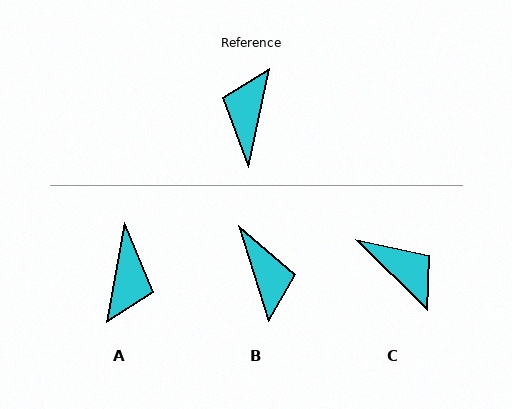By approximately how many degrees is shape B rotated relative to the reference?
Approximately 151 degrees clockwise.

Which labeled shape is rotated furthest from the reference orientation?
A, about 179 degrees away.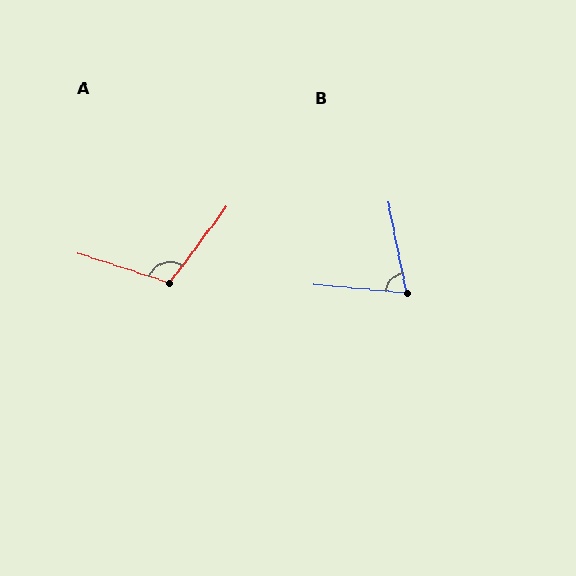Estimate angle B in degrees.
Approximately 73 degrees.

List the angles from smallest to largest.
B (73°), A (109°).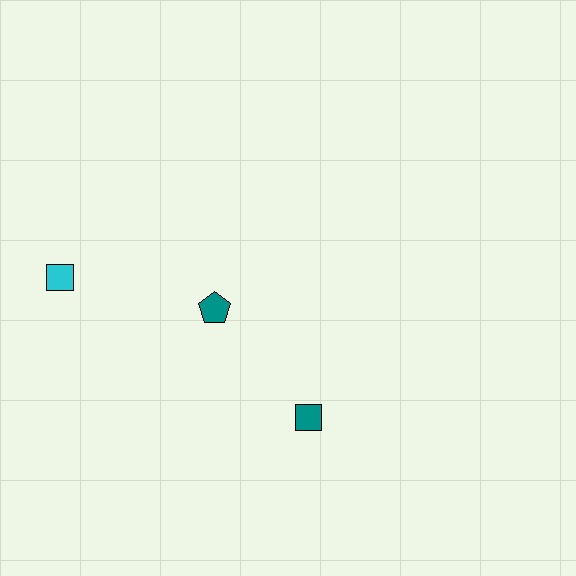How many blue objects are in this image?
There are no blue objects.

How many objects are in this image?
There are 3 objects.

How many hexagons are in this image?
There are no hexagons.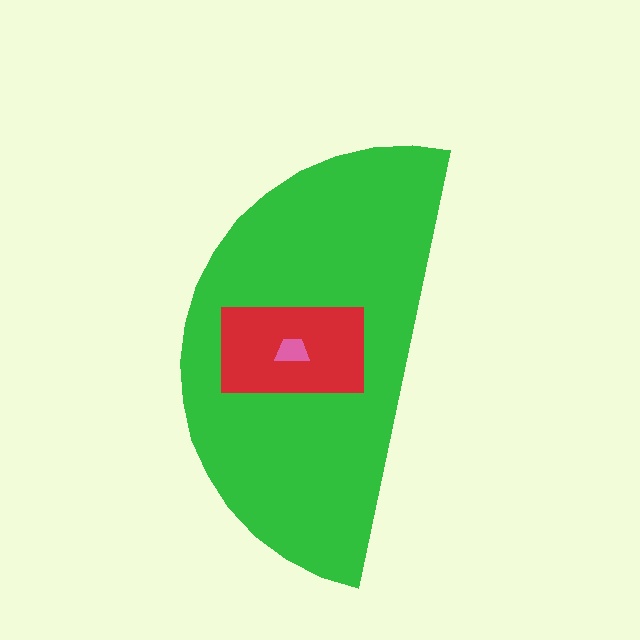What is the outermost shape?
The green semicircle.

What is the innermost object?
The pink trapezoid.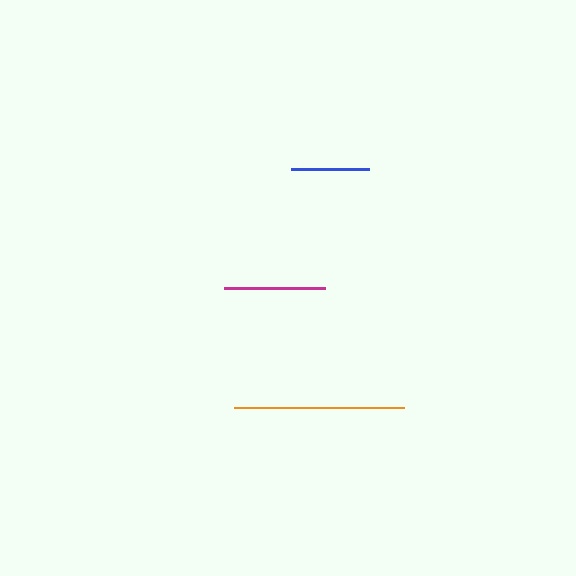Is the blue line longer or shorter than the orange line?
The orange line is longer than the blue line.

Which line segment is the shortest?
The blue line is the shortest at approximately 79 pixels.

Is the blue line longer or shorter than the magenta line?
The magenta line is longer than the blue line.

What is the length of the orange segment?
The orange segment is approximately 170 pixels long.